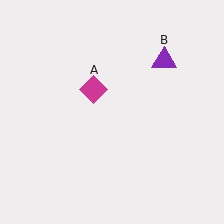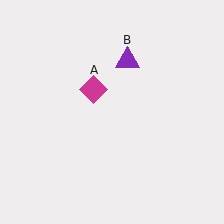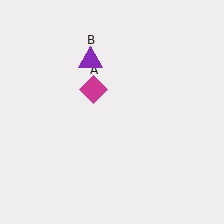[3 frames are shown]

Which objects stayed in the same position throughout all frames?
Magenta diamond (object A) remained stationary.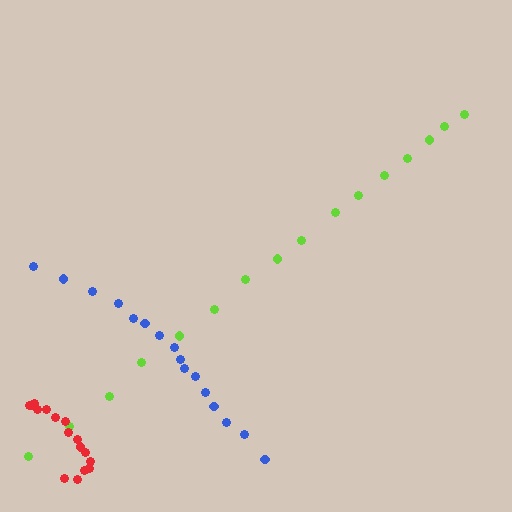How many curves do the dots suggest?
There are 3 distinct paths.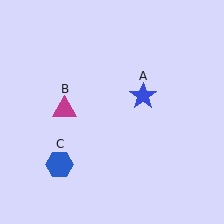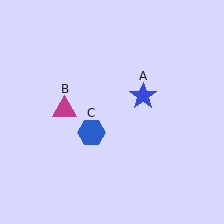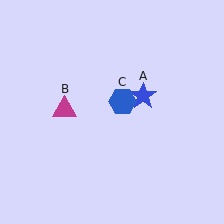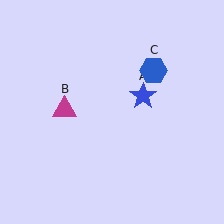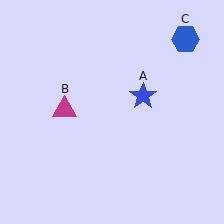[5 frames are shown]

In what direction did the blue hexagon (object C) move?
The blue hexagon (object C) moved up and to the right.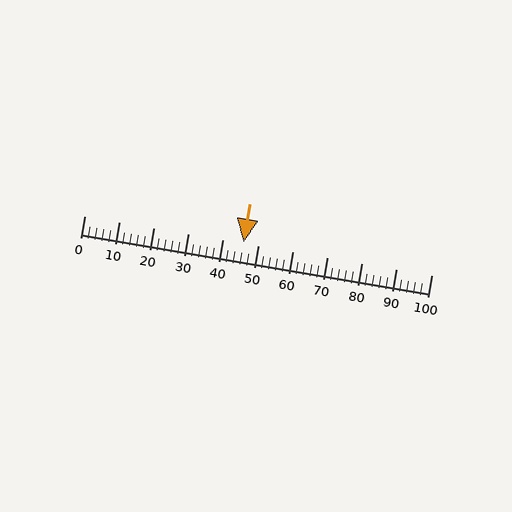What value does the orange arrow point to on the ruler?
The orange arrow points to approximately 46.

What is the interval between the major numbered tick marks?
The major tick marks are spaced 10 units apart.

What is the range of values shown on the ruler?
The ruler shows values from 0 to 100.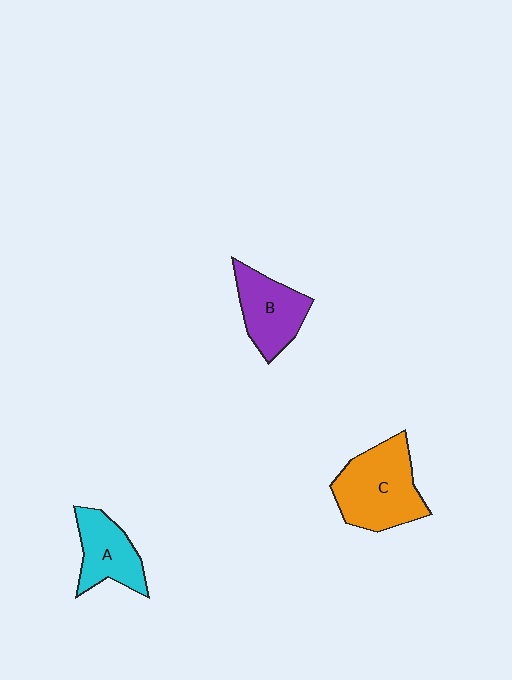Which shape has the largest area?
Shape C (orange).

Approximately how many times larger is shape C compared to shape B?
Approximately 1.4 times.